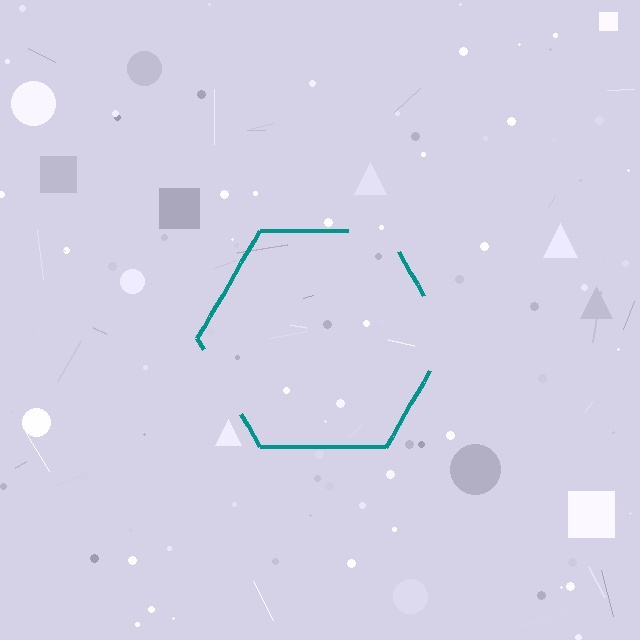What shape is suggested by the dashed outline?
The dashed outline suggests a hexagon.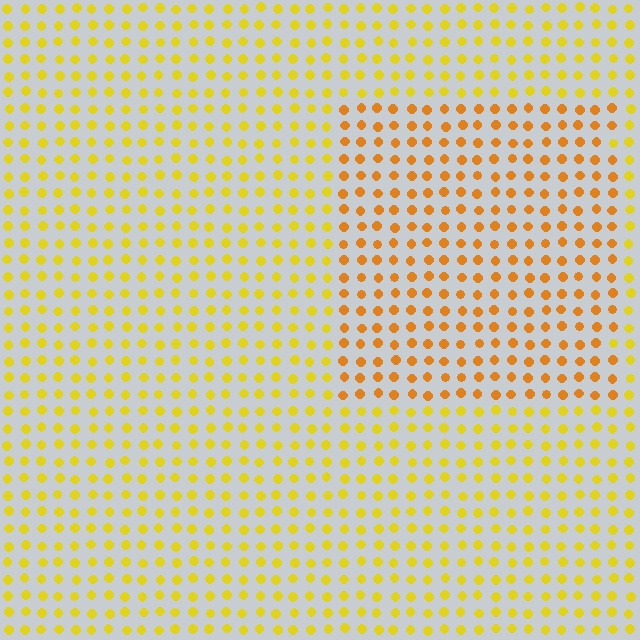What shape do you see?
I see a rectangle.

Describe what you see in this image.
The image is filled with small yellow elements in a uniform arrangement. A rectangle-shaped region is visible where the elements are tinted to a slightly different hue, forming a subtle color boundary.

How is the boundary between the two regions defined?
The boundary is defined purely by a slight shift in hue (about 25 degrees). Spacing, size, and orientation are identical on both sides.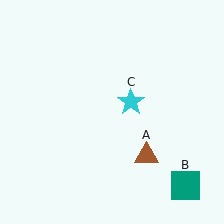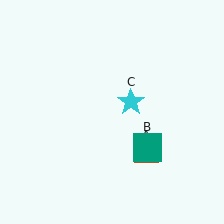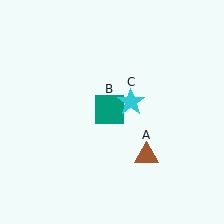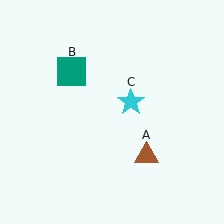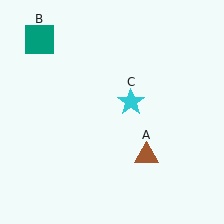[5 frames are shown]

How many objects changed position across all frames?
1 object changed position: teal square (object B).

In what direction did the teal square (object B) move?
The teal square (object B) moved up and to the left.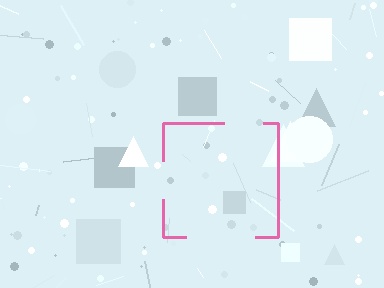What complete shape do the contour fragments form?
The contour fragments form a square.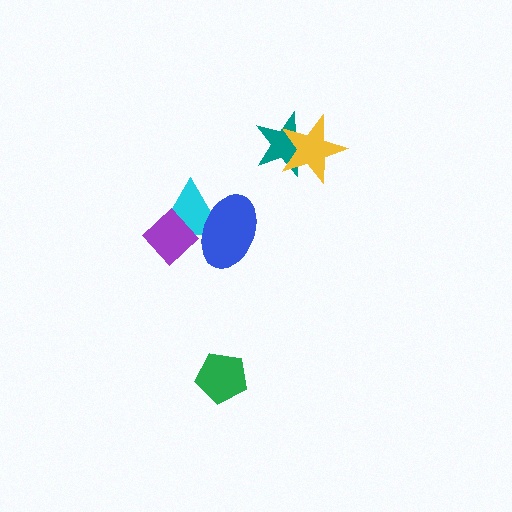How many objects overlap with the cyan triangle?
2 objects overlap with the cyan triangle.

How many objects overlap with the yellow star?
1 object overlaps with the yellow star.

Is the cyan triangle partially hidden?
Yes, it is partially covered by another shape.